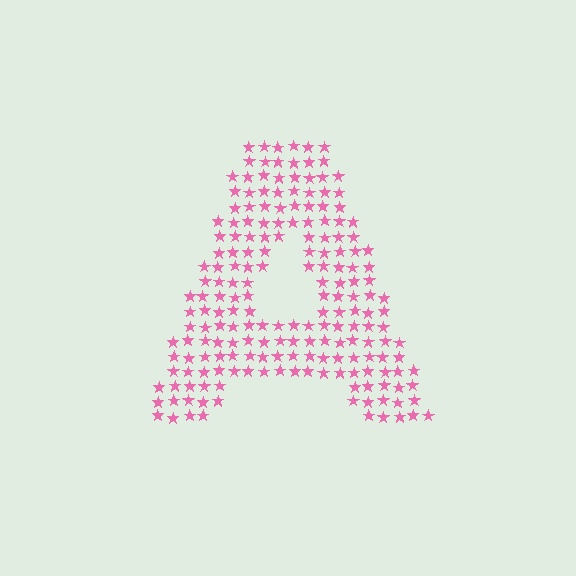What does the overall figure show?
The overall figure shows the letter A.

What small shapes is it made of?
It is made of small stars.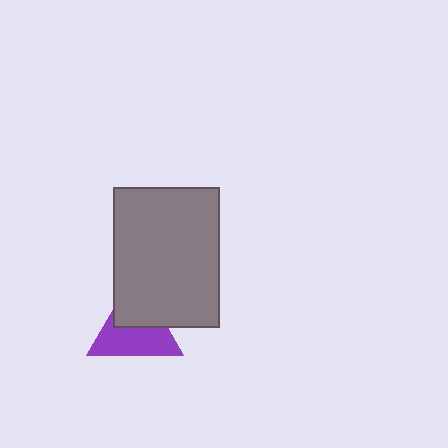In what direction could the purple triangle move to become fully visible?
The purple triangle could move toward the lower-left. That would shift it out from behind the gray rectangle entirely.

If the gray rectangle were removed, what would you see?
You would see the complete purple triangle.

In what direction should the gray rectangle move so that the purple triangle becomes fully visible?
The gray rectangle should move toward the upper-right. That is the shortest direction to clear the overlap and leave the purple triangle fully visible.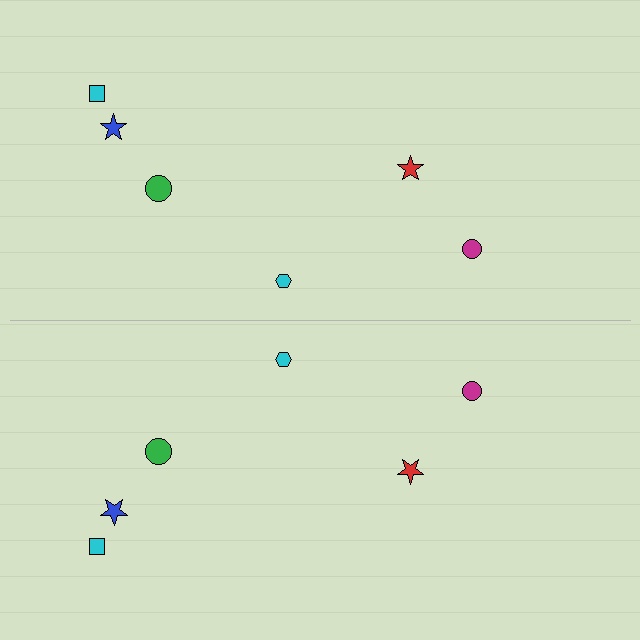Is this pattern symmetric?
Yes, this pattern has bilateral (reflection) symmetry.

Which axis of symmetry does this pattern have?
The pattern has a horizontal axis of symmetry running through the center of the image.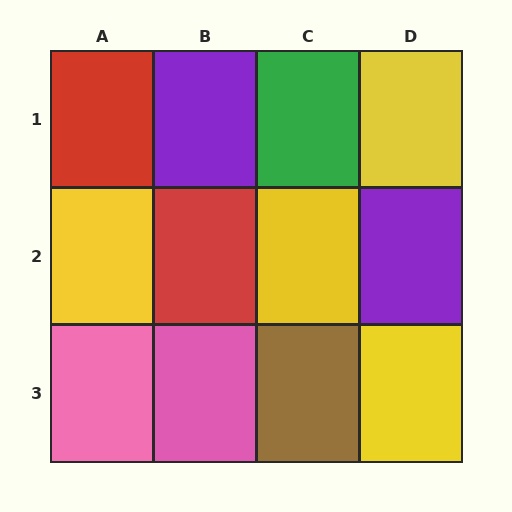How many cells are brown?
1 cell is brown.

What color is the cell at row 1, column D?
Yellow.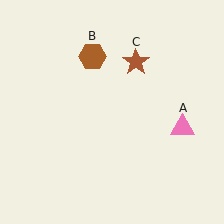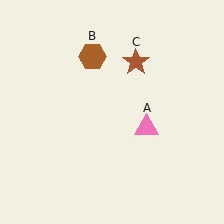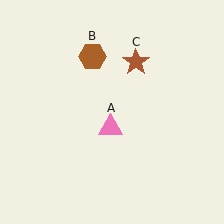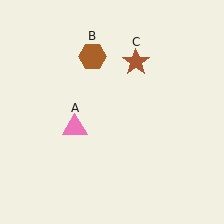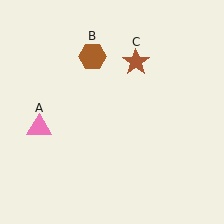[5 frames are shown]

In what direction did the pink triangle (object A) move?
The pink triangle (object A) moved left.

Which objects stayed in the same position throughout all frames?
Brown hexagon (object B) and brown star (object C) remained stationary.